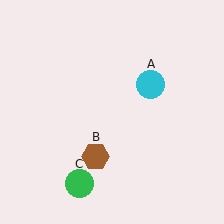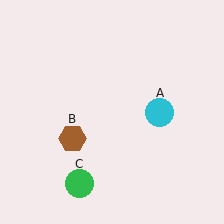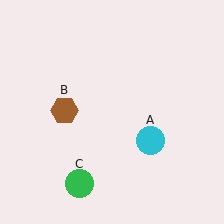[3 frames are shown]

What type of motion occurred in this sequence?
The cyan circle (object A), brown hexagon (object B) rotated clockwise around the center of the scene.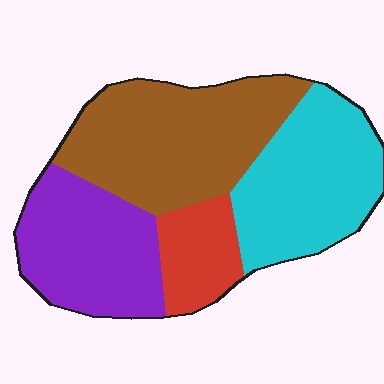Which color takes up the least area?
Red, at roughly 10%.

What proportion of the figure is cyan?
Cyan takes up between a quarter and a half of the figure.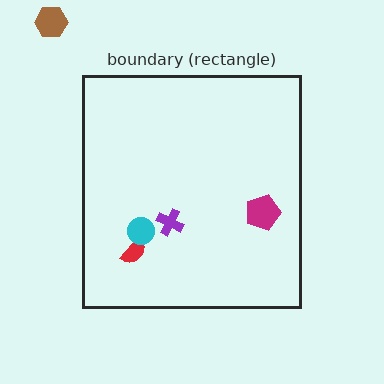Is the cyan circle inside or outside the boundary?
Inside.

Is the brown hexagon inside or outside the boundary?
Outside.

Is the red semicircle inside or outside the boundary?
Inside.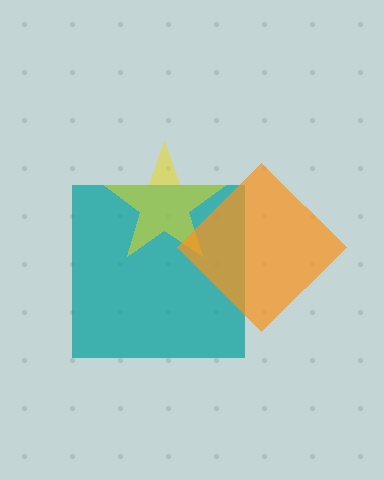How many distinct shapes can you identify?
There are 3 distinct shapes: a teal square, a yellow star, an orange diamond.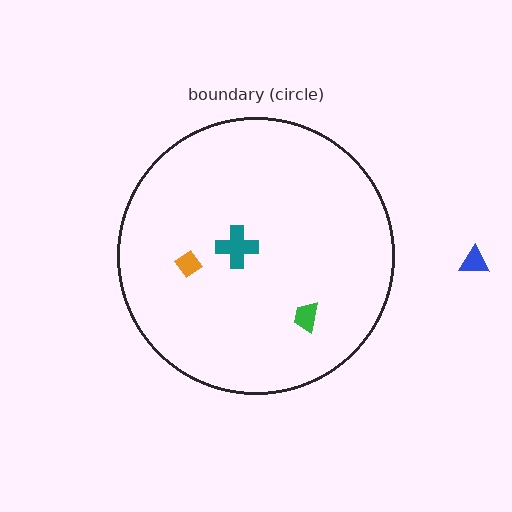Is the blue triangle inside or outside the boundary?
Outside.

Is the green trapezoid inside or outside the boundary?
Inside.